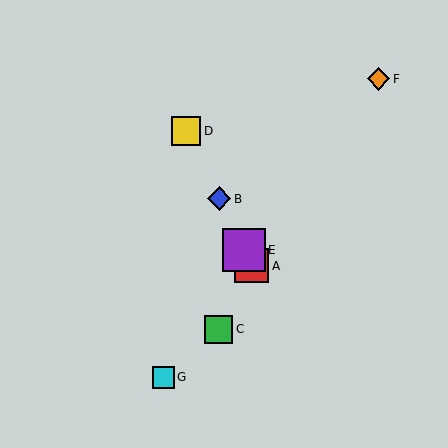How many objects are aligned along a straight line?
4 objects (A, B, D, E) are aligned along a straight line.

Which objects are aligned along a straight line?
Objects A, B, D, E are aligned along a straight line.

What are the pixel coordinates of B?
Object B is at (219, 199).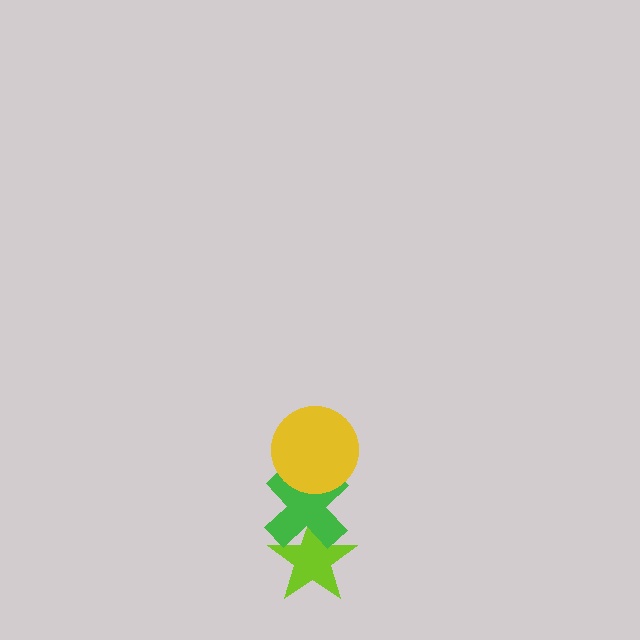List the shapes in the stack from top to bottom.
From top to bottom: the yellow circle, the green cross, the lime star.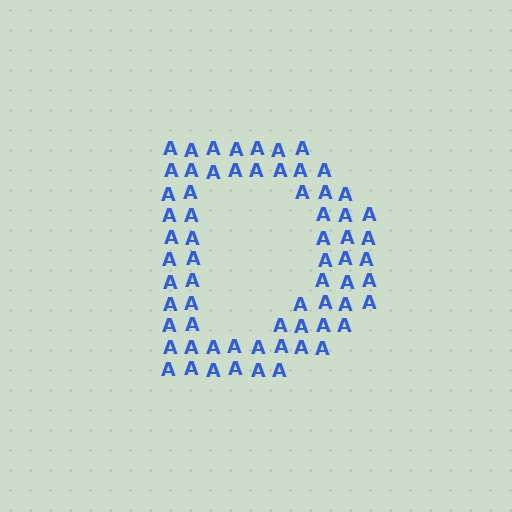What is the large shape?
The large shape is the letter D.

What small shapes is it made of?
It is made of small letter A's.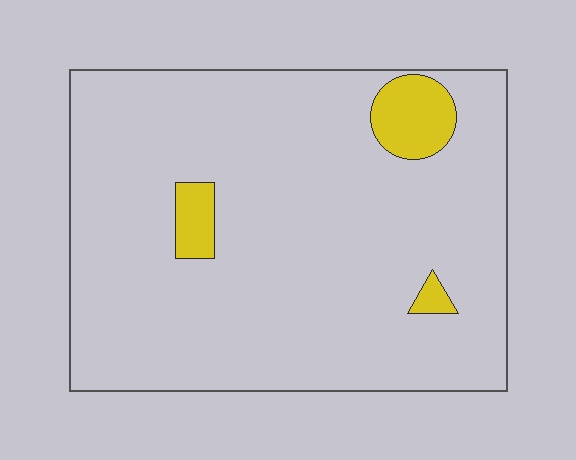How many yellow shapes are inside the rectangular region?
3.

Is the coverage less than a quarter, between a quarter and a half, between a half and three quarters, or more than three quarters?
Less than a quarter.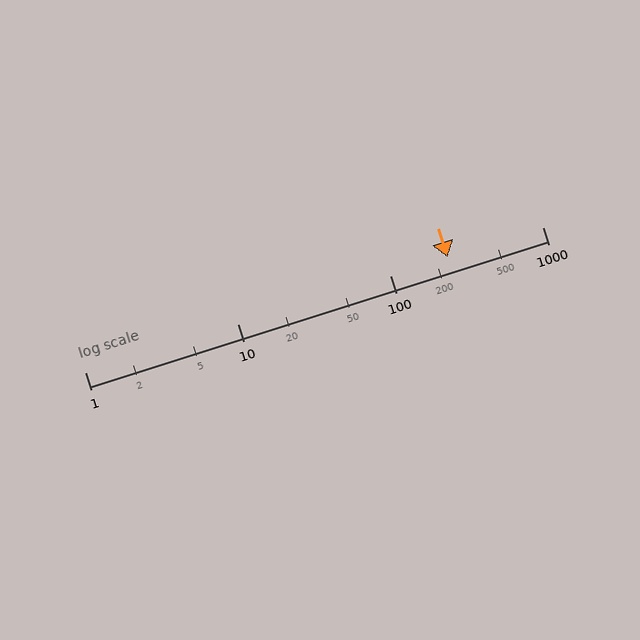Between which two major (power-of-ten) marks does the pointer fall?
The pointer is between 100 and 1000.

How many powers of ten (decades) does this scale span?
The scale spans 3 decades, from 1 to 1000.